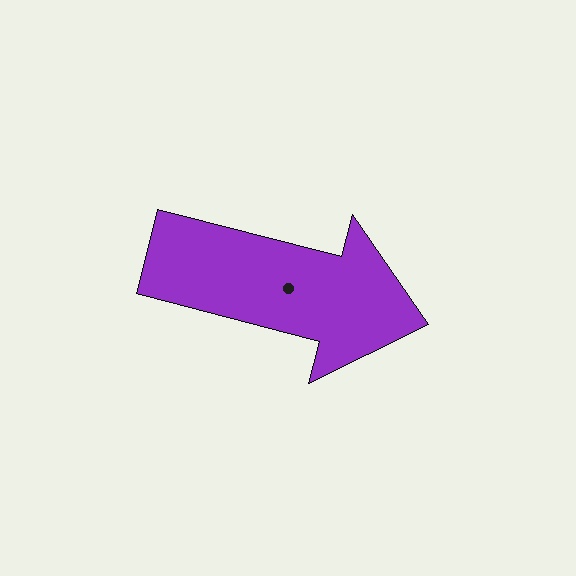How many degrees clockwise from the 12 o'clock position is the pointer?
Approximately 105 degrees.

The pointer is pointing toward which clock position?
Roughly 3 o'clock.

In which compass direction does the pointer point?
East.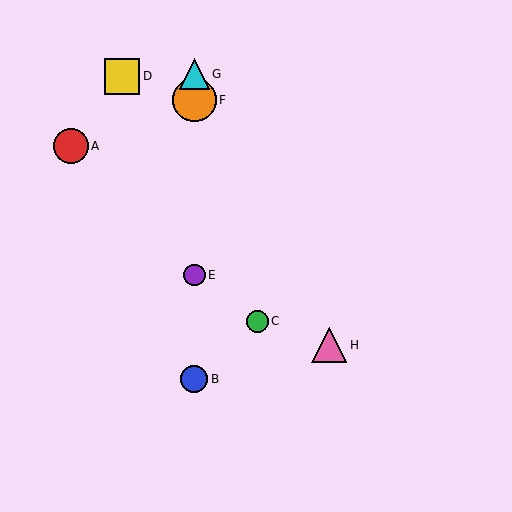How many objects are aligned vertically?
4 objects (B, E, F, G) are aligned vertically.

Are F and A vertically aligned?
No, F is at x≈194 and A is at x≈71.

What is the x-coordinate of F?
Object F is at x≈194.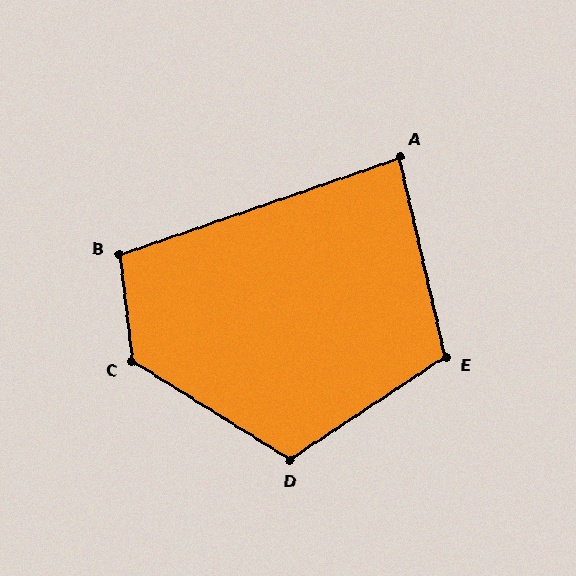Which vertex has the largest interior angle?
C, at approximately 129 degrees.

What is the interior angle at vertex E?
Approximately 110 degrees (obtuse).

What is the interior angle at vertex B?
Approximately 102 degrees (obtuse).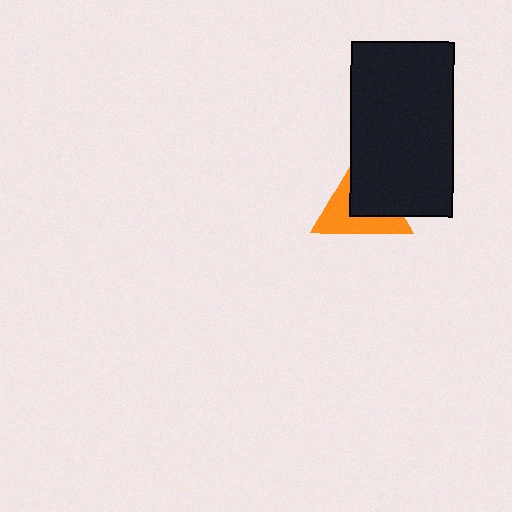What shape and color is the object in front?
The object in front is a black rectangle.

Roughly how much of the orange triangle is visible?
About half of it is visible (roughly 51%).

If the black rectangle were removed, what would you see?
You would see the complete orange triangle.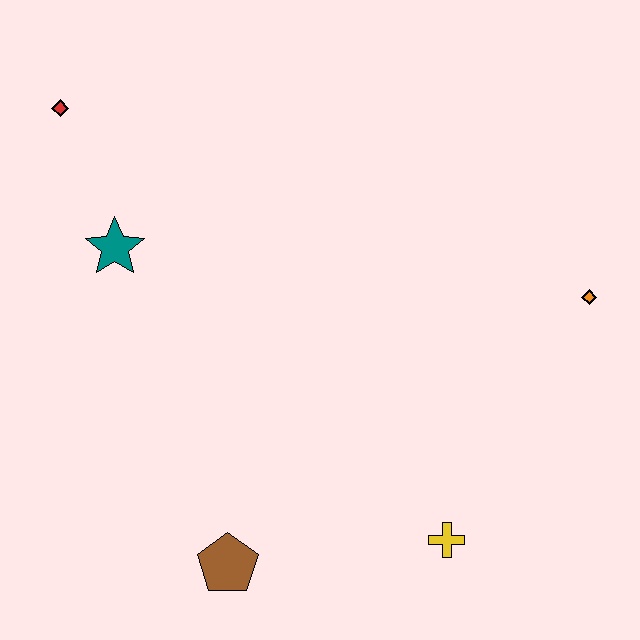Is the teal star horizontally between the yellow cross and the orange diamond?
No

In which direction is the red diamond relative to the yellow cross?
The red diamond is above the yellow cross.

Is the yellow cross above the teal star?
No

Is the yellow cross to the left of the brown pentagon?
No